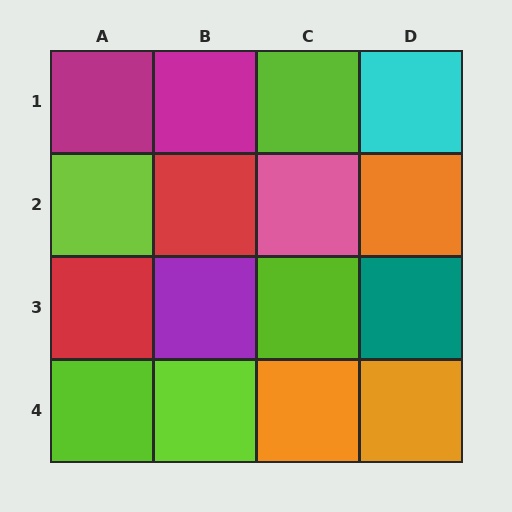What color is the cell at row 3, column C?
Lime.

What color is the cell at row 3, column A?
Red.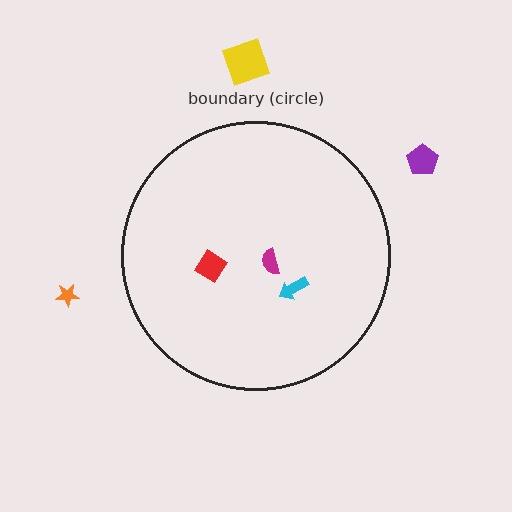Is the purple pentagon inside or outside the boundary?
Outside.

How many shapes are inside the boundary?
3 inside, 3 outside.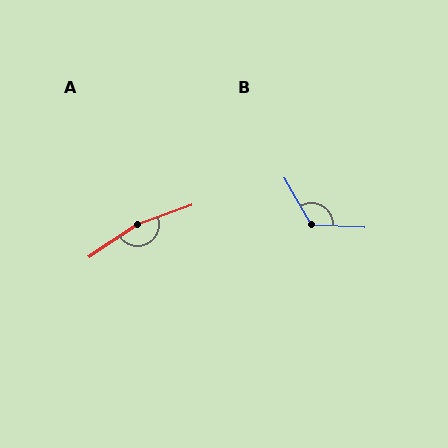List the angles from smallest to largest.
B (123°), A (166°).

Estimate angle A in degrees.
Approximately 166 degrees.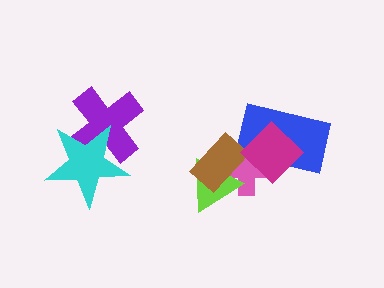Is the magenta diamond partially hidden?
No, no other shape covers it.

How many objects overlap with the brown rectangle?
2 objects overlap with the brown rectangle.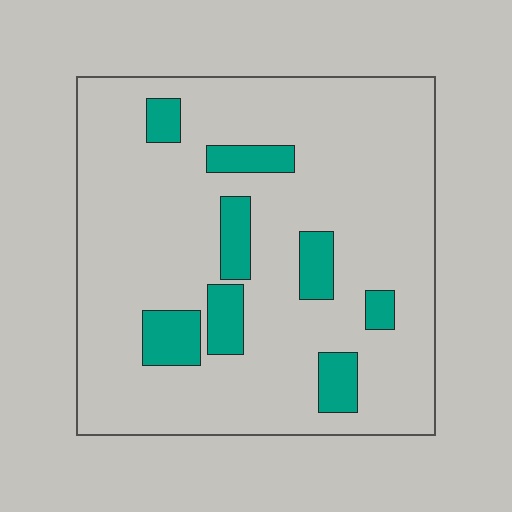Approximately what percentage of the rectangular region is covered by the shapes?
Approximately 15%.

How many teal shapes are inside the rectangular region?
8.